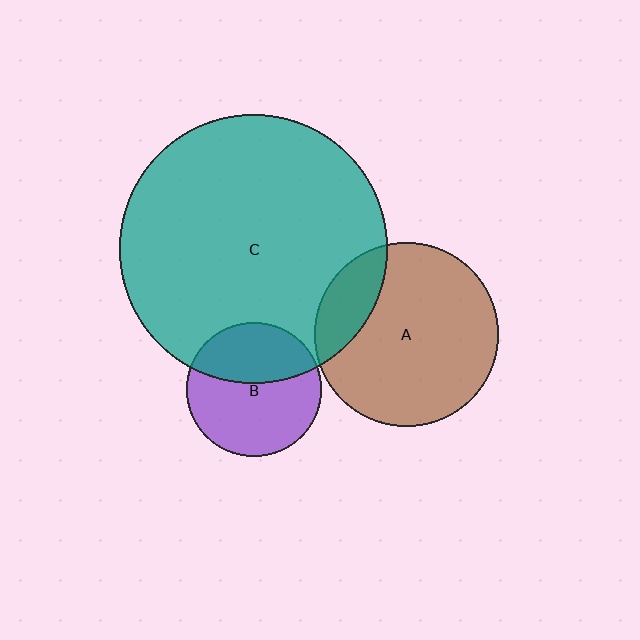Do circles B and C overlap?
Yes.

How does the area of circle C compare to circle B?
Approximately 4.0 times.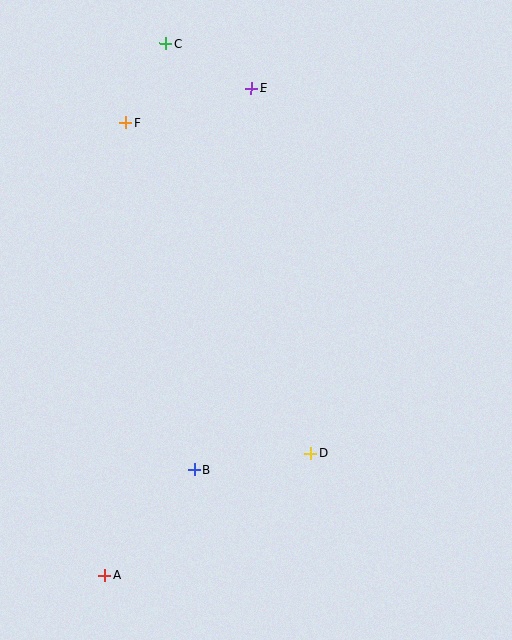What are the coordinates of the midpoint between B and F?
The midpoint between B and F is at (160, 296).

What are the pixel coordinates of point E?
Point E is at (251, 88).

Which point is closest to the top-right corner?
Point E is closest to the top-right corner.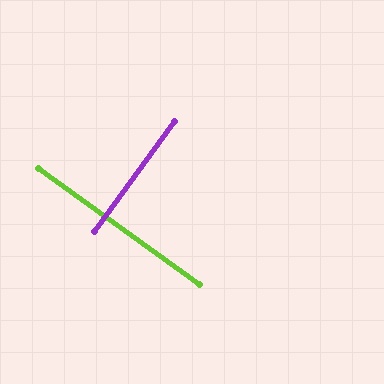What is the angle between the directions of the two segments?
Approximately 90 degrees.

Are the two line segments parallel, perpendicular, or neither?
Perpendicular — they meet at approximately 90°.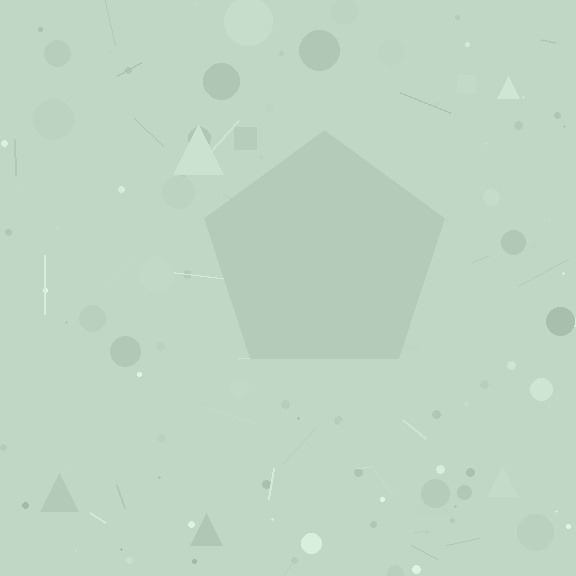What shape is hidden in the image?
A pentagon is hidden in the image.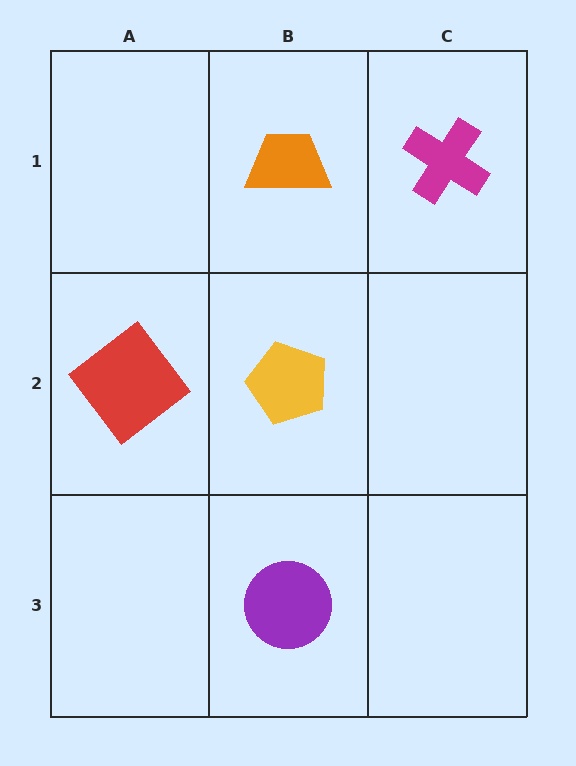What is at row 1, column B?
An orange trapezoid.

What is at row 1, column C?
A magenta cross.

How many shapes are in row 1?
2 shapes.